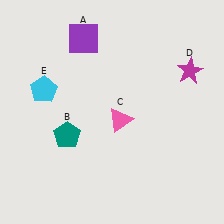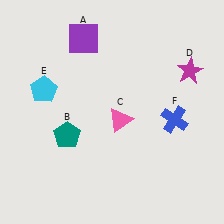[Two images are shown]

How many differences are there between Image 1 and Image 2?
There is 1 difference between the two images.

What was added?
A blue cross (F) was added in Image 2.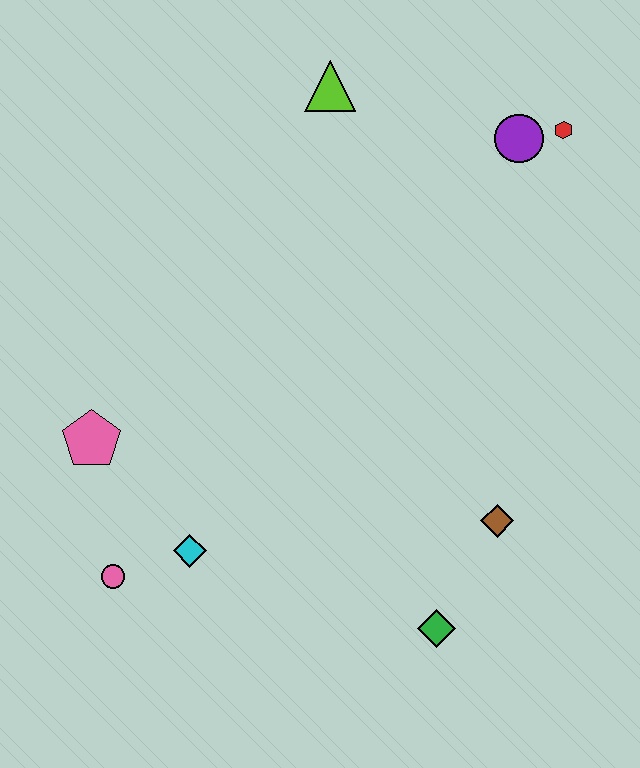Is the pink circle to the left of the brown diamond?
Yes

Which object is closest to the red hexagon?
The purple circle is closest to the red hexagon.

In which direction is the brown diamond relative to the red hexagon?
The brown diamond is below the red hexagon.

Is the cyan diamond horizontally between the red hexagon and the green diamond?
No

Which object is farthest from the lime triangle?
The green diamond is farthest from the lime triangle.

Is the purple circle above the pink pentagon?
Yes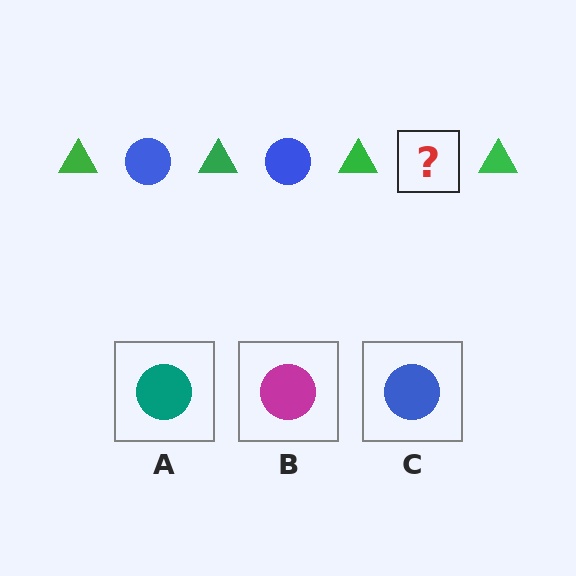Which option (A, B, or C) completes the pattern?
C.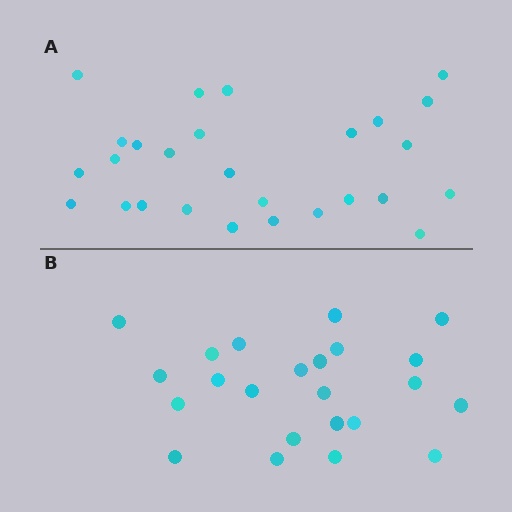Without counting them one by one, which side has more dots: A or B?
Region A (the top region) has more dots.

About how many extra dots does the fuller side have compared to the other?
Region A has about 4 more dots than region B.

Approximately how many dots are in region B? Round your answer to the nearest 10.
About 20 dots. (The exact count is 23, which rounds to 20.)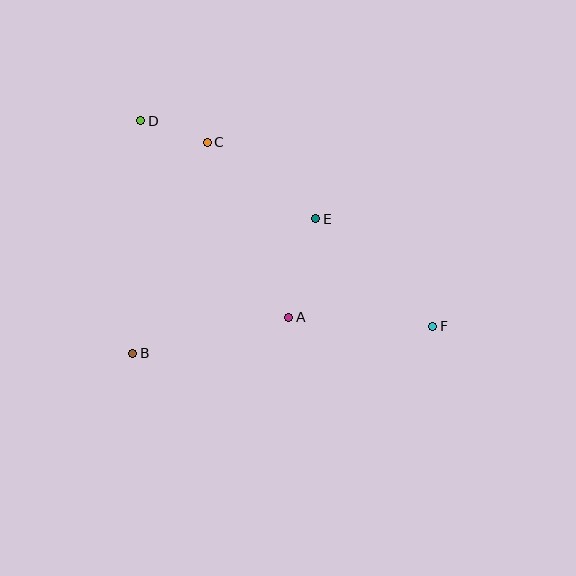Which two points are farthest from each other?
Points D and F are farthest from each other.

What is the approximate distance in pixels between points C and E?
The distance between C and E is approximately 133 pixels.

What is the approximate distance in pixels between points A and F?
The distance between A and F is approximately 144 pixels.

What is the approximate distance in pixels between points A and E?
The distance between A and E is approximately 102 pixels.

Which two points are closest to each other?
Points C and D are closest to each other.